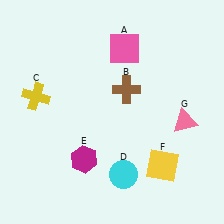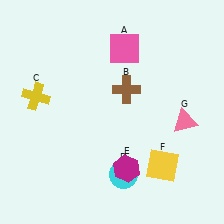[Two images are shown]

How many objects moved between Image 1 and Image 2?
1 object moved between the two images.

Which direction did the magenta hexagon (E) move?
The magenta hexagon (E) moved right.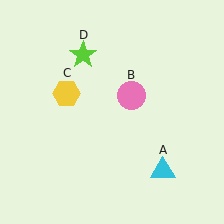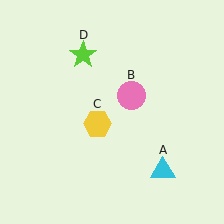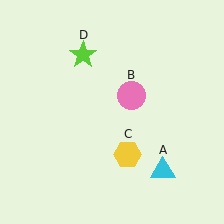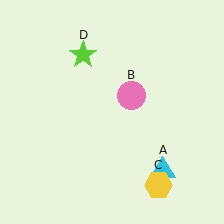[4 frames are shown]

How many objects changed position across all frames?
1 object changed position: yellow hexagon (object C).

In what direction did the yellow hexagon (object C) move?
The yellow hexagon (object C) moved down and to the right.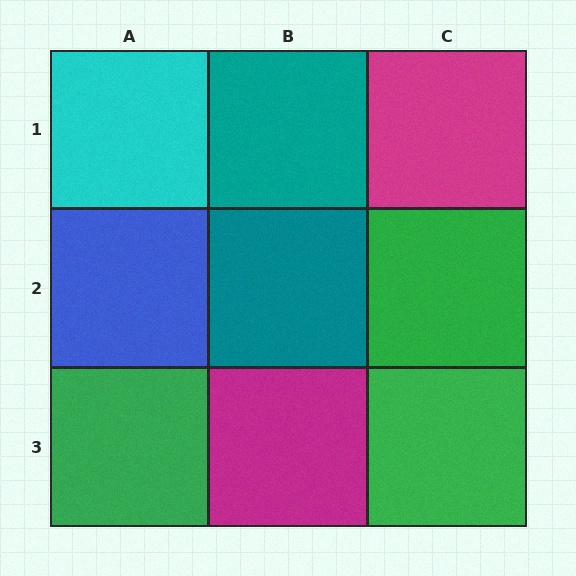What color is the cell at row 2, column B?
Teal.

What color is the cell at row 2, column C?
Green.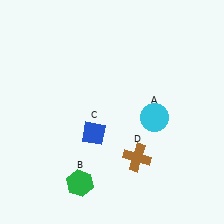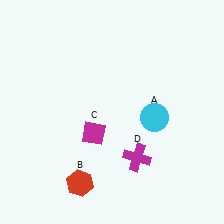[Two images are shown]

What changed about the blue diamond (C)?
In Image 1, C is blue. In Image 2, it changed to magenta.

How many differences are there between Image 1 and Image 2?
There are 3 differences between the two images.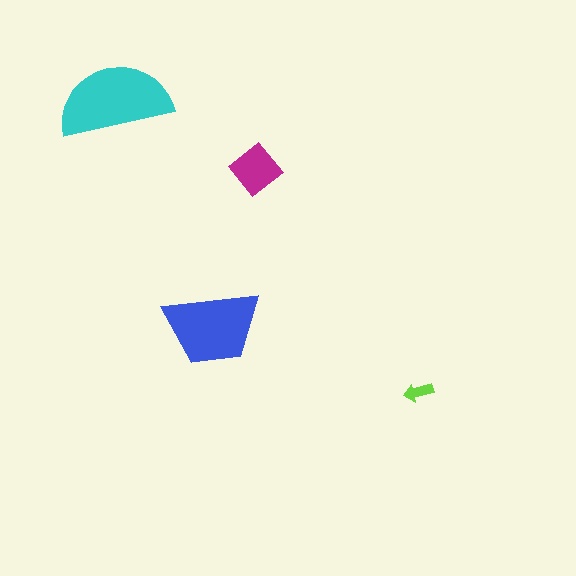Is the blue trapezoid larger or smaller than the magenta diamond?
Larger.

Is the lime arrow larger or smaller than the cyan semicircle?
Smaller.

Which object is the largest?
The cyan semicircle.